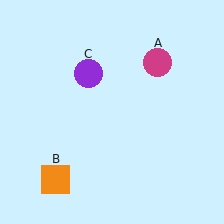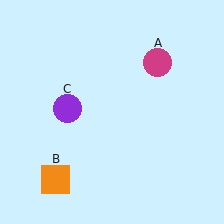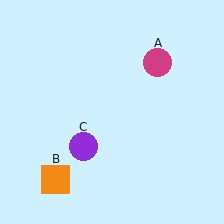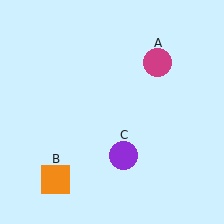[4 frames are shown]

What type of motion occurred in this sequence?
The purple circle (object C) rotated counterclockwise around the center of the scene.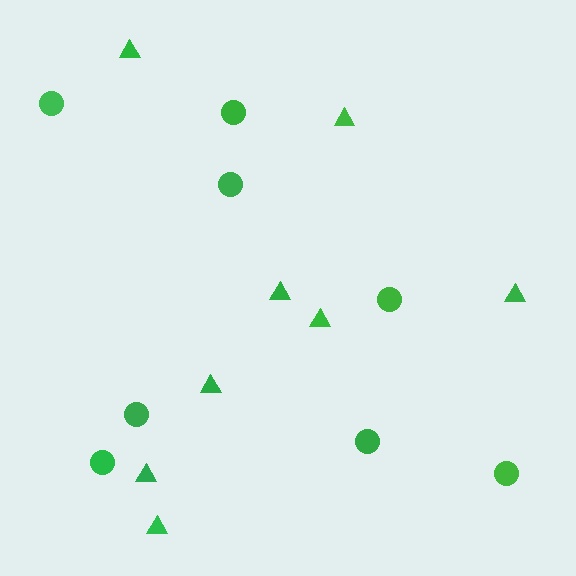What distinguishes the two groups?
There are 2 groups: one group of circles (8) and one group of triangles (8).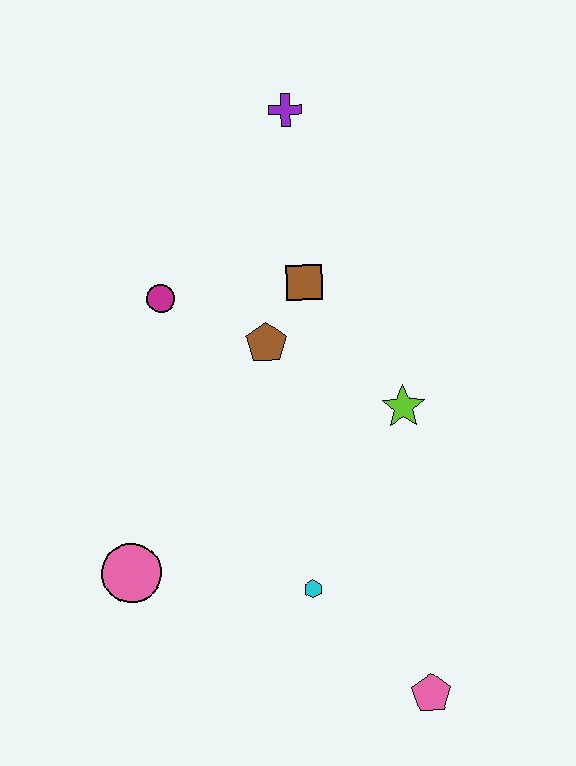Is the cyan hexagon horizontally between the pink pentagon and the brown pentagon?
Yes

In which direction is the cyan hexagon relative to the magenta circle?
The cyan hexagon is below the magenta circle.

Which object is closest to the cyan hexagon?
The pink pentagon is closest to the cyan hexagon.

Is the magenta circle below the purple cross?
Yes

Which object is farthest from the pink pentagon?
The purple cross is farthest from the pink pentagon.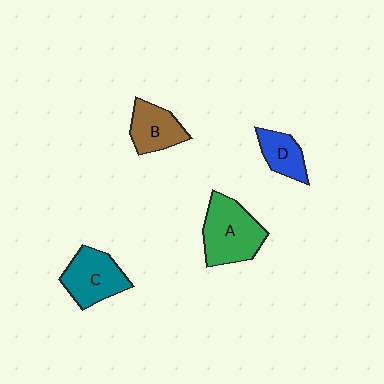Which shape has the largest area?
Shape A (green).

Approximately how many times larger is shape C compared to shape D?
Approximately 1.6 times.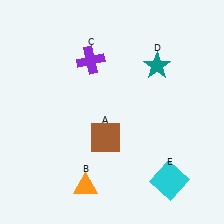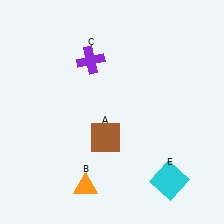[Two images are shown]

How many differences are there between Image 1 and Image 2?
There is 1 difference between the two images.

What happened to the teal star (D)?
The teal star (D) was removed in Image 2. It was in the top-right area of Image 1.